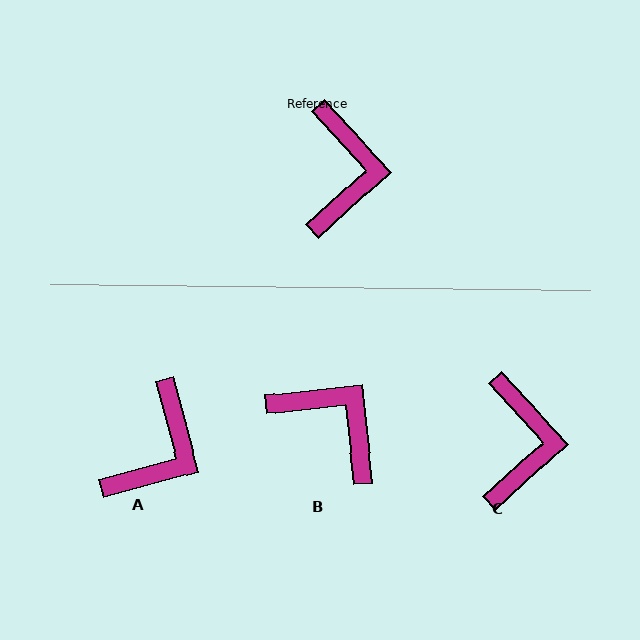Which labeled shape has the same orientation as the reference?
C.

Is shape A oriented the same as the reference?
No, it is off by about 28 degrees.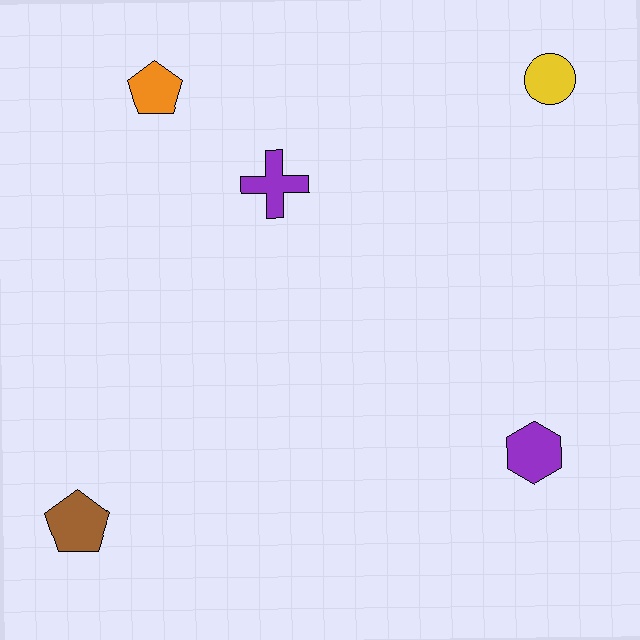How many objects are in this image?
There are 5 objects.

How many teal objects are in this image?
There are no teal objects.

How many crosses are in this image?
There is 1 cross.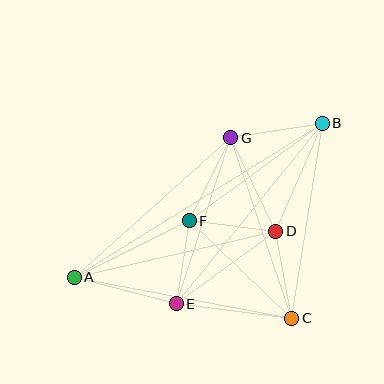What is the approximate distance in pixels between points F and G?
The distance between F and G is approximately 93 pixels.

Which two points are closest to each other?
Points E and F are closest to each other.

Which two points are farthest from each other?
Points A and B are farthest from each other.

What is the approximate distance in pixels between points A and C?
The distance between A and C is approximately 221 pixels.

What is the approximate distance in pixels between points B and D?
The distance between B and D is approximately 117 pixels.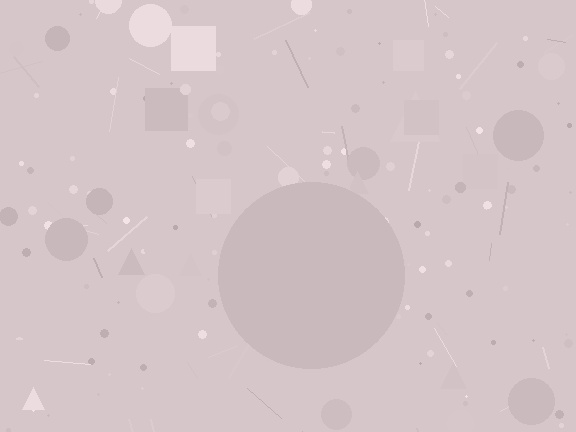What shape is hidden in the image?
A circle is hidden in the image.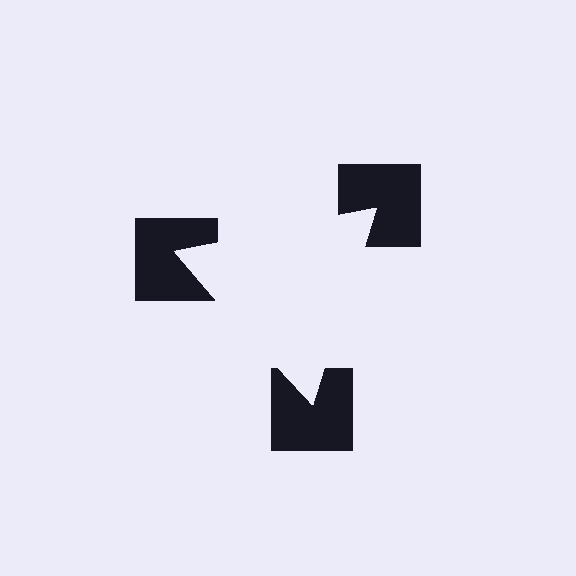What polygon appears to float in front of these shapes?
An illusory triangle — its edges are inferred from the aligned wedge cuts in the notched squares, not physically drawn.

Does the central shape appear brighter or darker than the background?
It typically appears slightly brighter than the background, even though no actual brightness change is drawn.